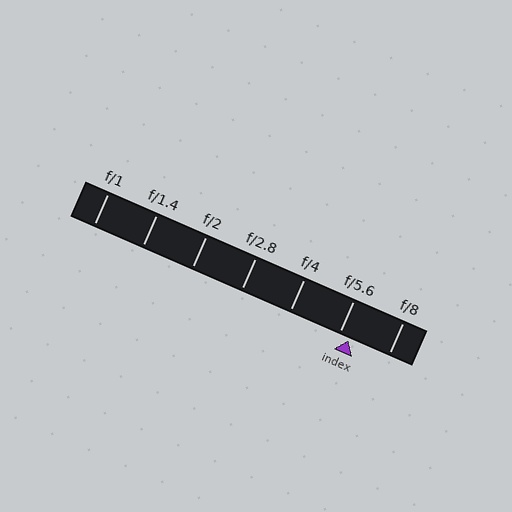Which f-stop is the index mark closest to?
The index mark is closest to f/5.6.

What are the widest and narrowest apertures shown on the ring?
The widest aperture shown is f/1 and the narrowest is f/8.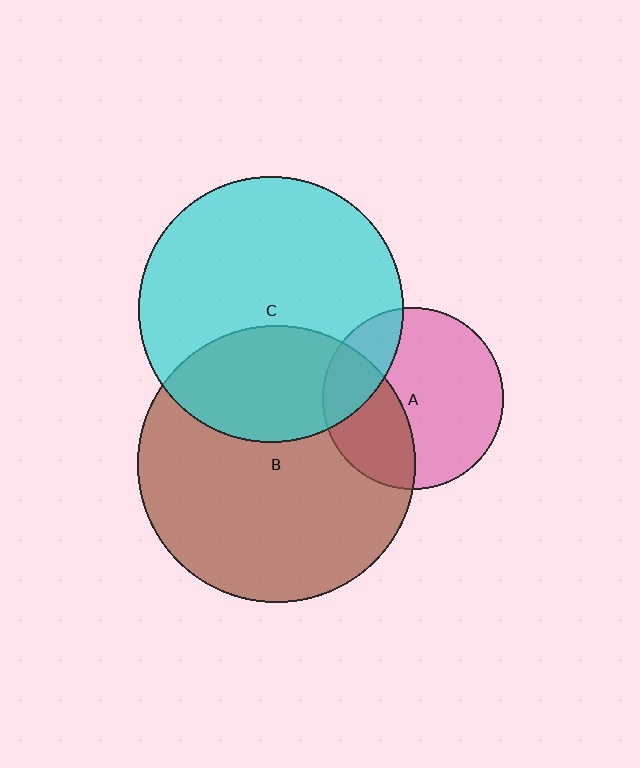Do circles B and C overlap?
Yes.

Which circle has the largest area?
Circle B (brown).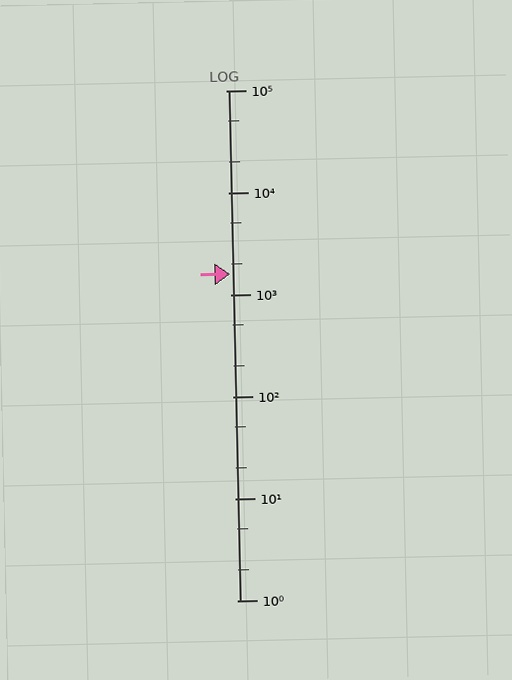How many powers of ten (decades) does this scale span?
The scale spans 5 decades, from 1 to 100000.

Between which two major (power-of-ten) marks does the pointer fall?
The pointer is between 1000 and 10000.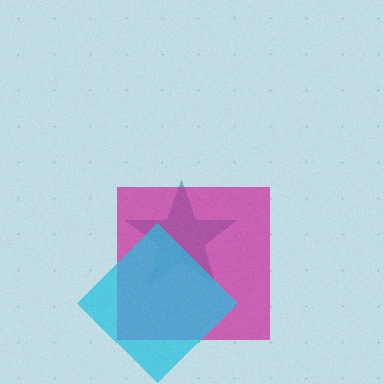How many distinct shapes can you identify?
There are 3 distinct shapes: a teal star, a magenta square, a cyan diamond.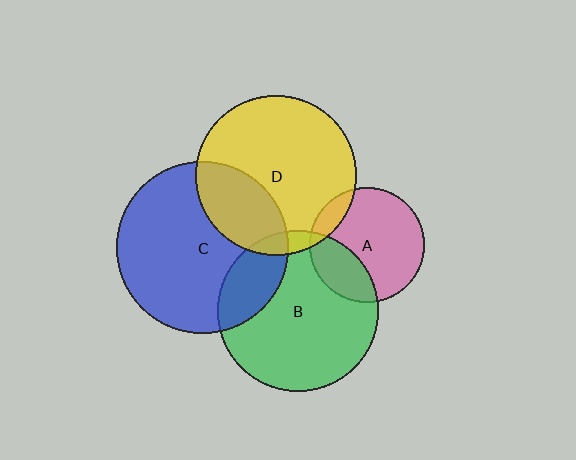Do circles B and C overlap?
Yes.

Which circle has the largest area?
Circle C (blue).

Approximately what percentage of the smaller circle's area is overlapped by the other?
Approximately 20%.